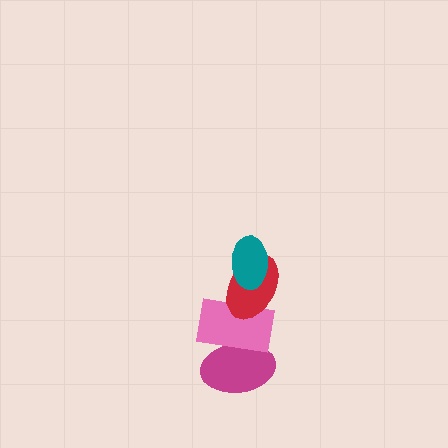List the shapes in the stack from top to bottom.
From top to bottom: the teal ellipse, the red ellipse, the pink rectangle, the magenta ellipse.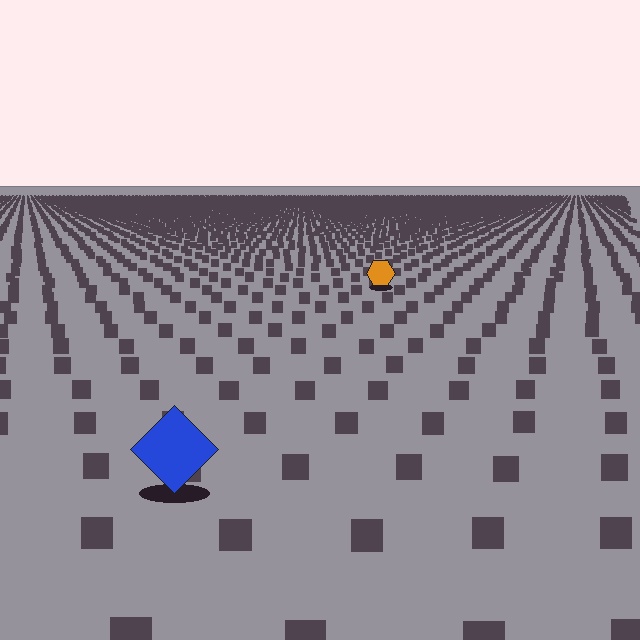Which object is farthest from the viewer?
The orange hexagon is farthest from the viewer. It appears smaller and the ground texture around it is denser.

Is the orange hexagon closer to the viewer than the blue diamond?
No. The blue diamond is closer — you can tell from the texture gradient: the ground texture is coarser near it.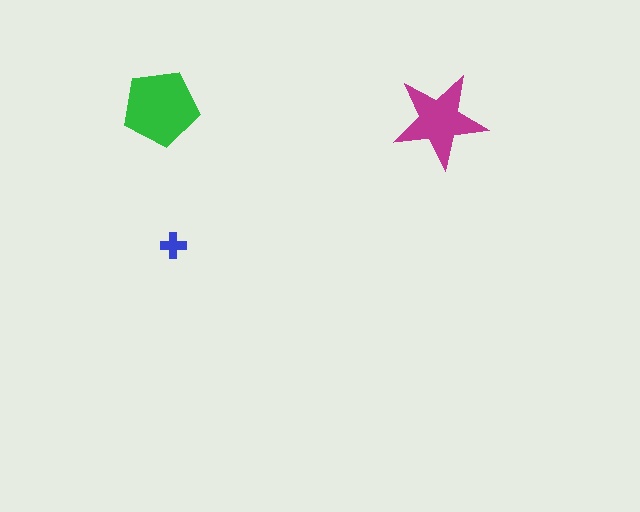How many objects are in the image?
There are 3 objects in the image.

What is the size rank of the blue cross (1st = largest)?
3rd.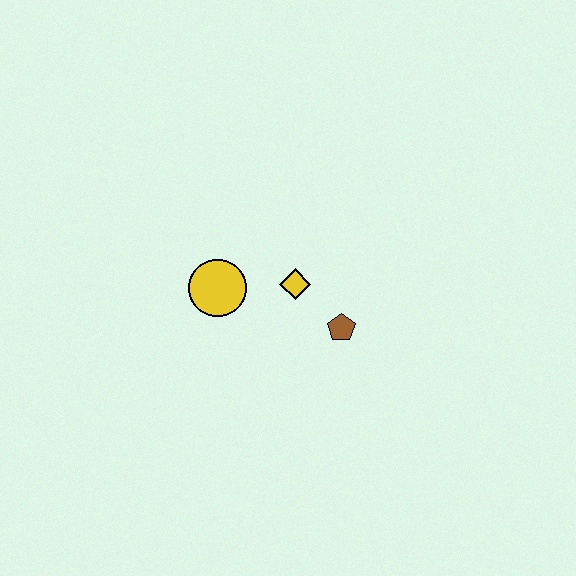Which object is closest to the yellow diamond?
The brown pentagon is closest to the yellow diamond.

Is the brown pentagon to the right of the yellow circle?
Yes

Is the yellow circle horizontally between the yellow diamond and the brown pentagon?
No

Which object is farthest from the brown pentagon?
The yellow circle is farthest from the brown pentagon.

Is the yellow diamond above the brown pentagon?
Yes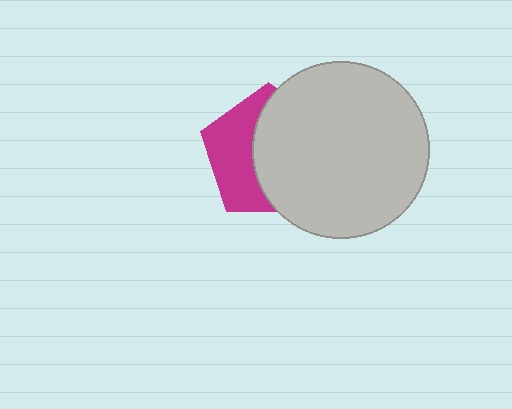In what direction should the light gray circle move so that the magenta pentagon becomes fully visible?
The light gray circle should move right. That is the shortest direction to clear the overlap and leave the magenta pentagon fully visible.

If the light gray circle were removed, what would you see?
You would see the complete magenta pentagon.